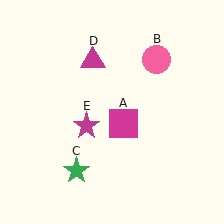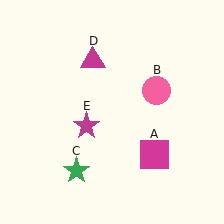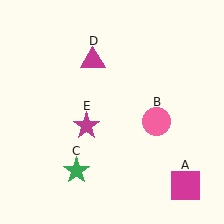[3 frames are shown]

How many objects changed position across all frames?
2 objects changed position: magenta square (object A), pink circle (object B).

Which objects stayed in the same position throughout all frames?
Green star (object C) and magenta triangle (object D) and magenta star (object E) remained stationary.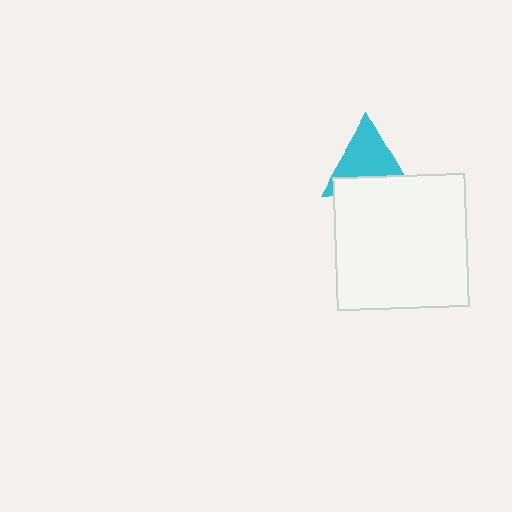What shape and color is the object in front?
The object in front is a white square.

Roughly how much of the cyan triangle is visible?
About half of it is visible (roughly 62%).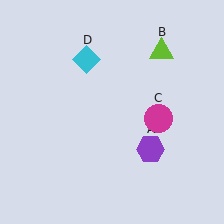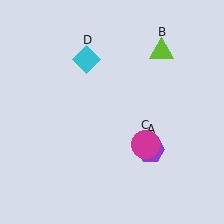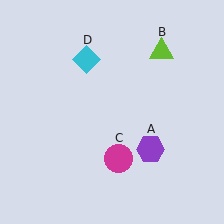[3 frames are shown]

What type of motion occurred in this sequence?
The magenta circle (object C) rotated clockwise around the center of the scene.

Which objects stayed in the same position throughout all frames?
Purple hexagon (object A) and lime triangle (object B) and cyan diamond (object D) remained stationary.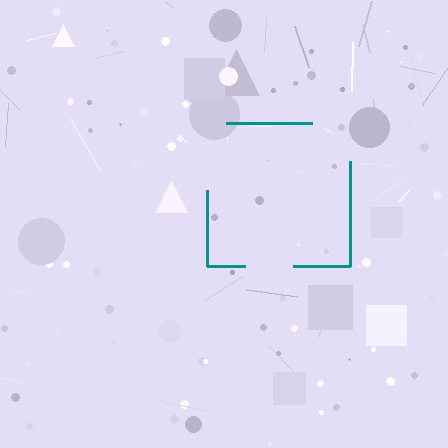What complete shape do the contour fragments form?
The contour fragments form a square.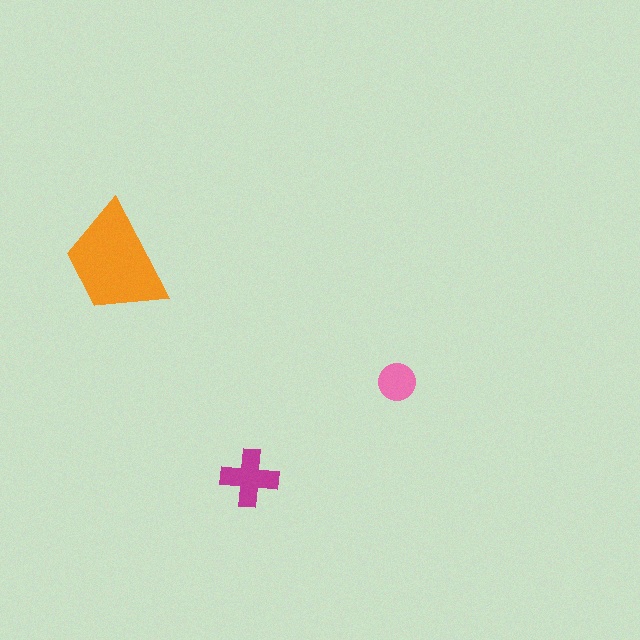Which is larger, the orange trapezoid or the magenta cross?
The orange trapezoid.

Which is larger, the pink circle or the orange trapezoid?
The orange trapezoid.